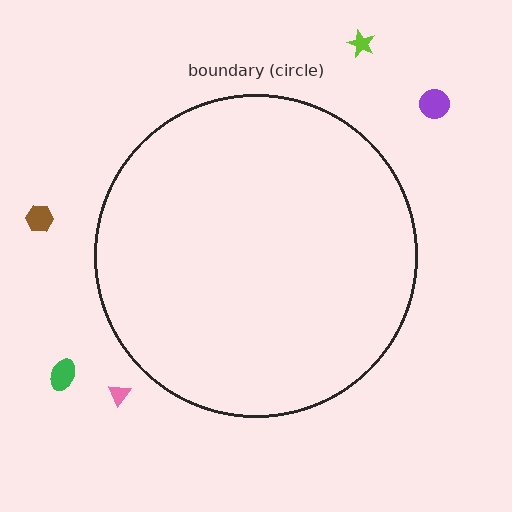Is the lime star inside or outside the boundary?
Outside.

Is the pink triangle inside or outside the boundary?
Outside.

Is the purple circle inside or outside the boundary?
Outside.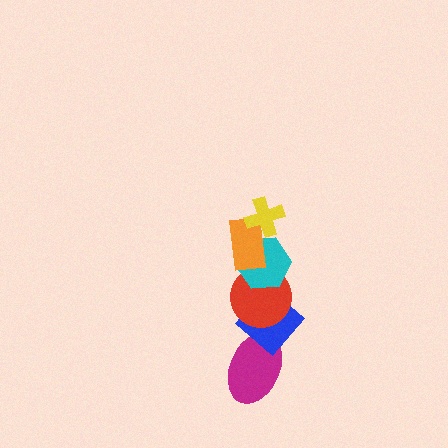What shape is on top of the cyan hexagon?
The orange rectangle is on top of the cyan hexagon.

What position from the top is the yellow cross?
The yellow cross is 1st from the top.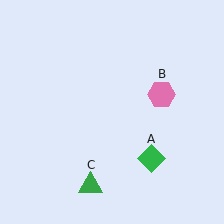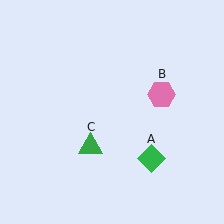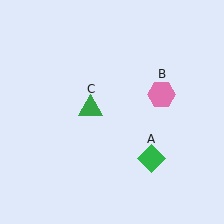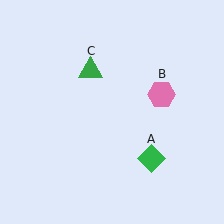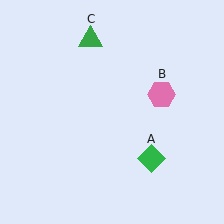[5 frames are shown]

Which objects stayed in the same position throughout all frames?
Green diamond (object A) and pink hexagon (object B) remained stationary.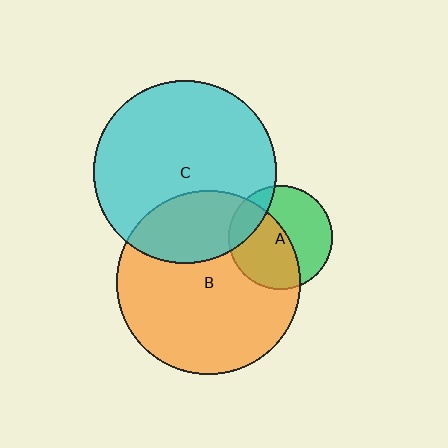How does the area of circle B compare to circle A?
Approximately 3.1 times.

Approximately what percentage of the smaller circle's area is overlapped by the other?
Approximately 25%.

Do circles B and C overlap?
Yes.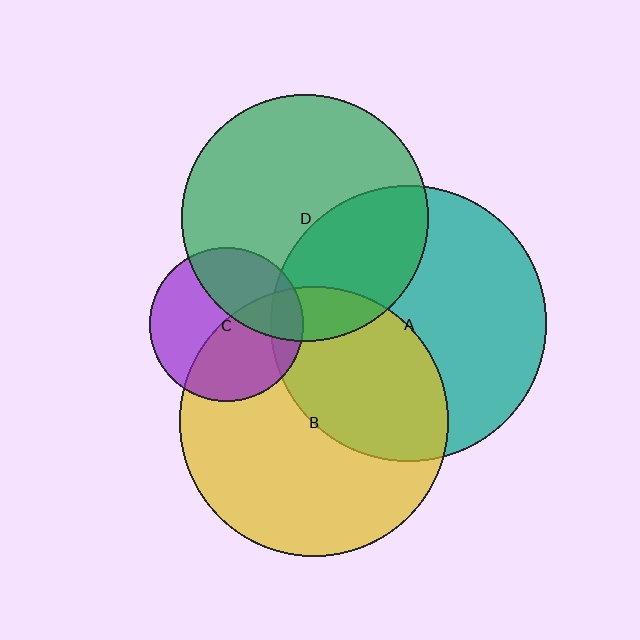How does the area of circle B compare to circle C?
Approximately 3.1 times.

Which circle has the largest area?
Circle A (teal).